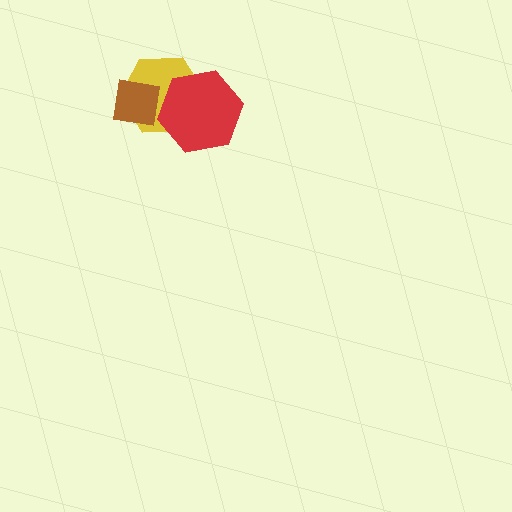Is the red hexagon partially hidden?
Yes, it is partially covered by another shape.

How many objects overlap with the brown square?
2 objects overlap with the brown square.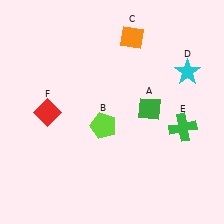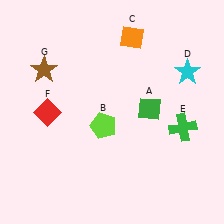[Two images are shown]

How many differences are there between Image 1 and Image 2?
There is 1 difference between the two images.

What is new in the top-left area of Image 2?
A brown star (G) was added in the top-left area of Image 2.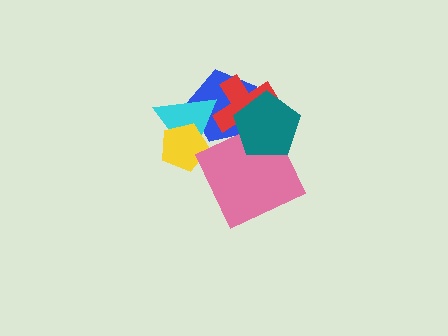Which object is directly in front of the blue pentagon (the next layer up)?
The cyan triangle is directly in front of the blue pentagon.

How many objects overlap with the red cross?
3 objects overlap with the red cross.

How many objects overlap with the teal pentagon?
3 objects overlap with the teal pentagon.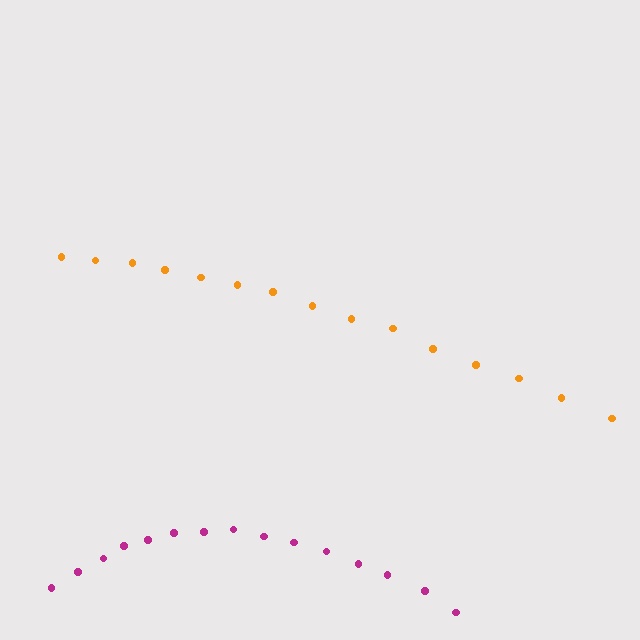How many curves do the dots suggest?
There are 2 distinct paths.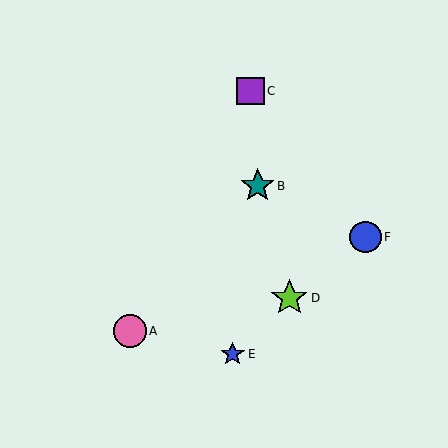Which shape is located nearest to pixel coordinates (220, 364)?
The blue star (labeled E) at (233, 354) is nearest to that location.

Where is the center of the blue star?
The center of the blue star is at (233, 354).